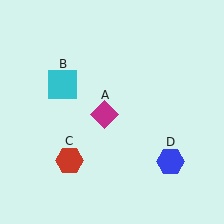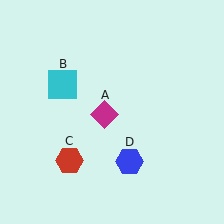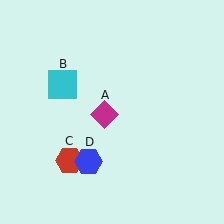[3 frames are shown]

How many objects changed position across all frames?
1 object changed position: blue hexagon (object D).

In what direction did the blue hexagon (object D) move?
The blue hexagon (object D) moved left.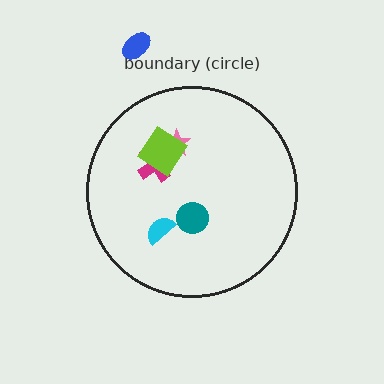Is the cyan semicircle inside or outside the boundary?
Inside.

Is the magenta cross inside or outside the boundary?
Inside.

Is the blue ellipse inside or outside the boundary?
Outside.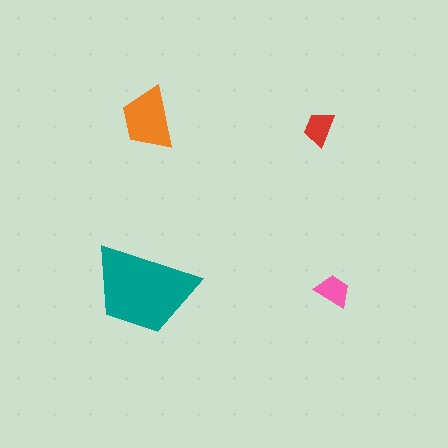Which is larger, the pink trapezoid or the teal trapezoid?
The teal one.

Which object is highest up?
The orange trapezoid is topmost.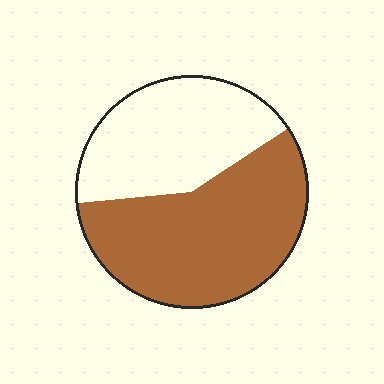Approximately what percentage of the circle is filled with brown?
Approximately 60%.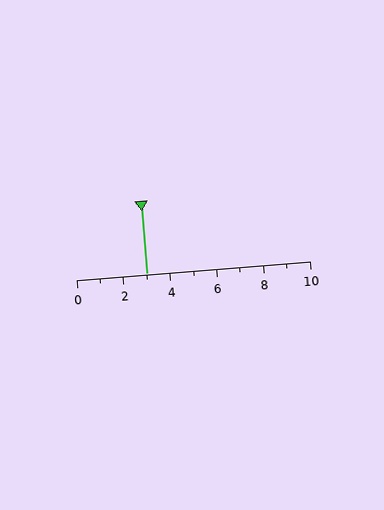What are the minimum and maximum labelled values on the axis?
The axis runs from 0 to 10.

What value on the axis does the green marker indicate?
The marker indicates approximately 3.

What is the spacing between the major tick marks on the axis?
The major ticks are spaced 2 apart.